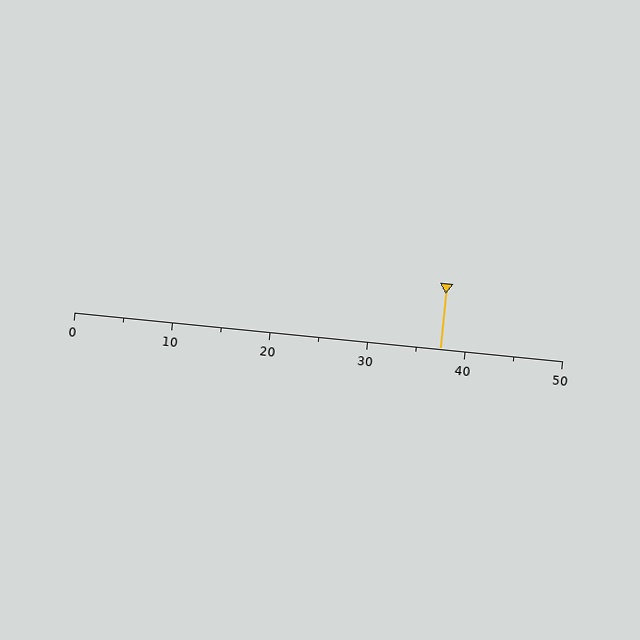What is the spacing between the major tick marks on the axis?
The major ticks are spaced 10 apart.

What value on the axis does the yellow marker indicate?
The marker indicates approximately 37.5.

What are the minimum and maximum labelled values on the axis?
The axis runs from 0 to 50.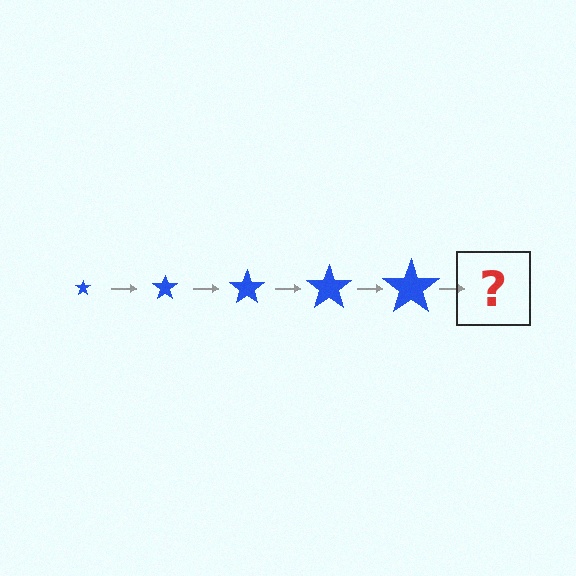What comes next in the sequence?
The next element should be a blue star, larger than the previous one.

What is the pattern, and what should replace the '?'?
The pattern is that the star gets progressively larger each step. The '?' should be a blue star, larger than the previous one.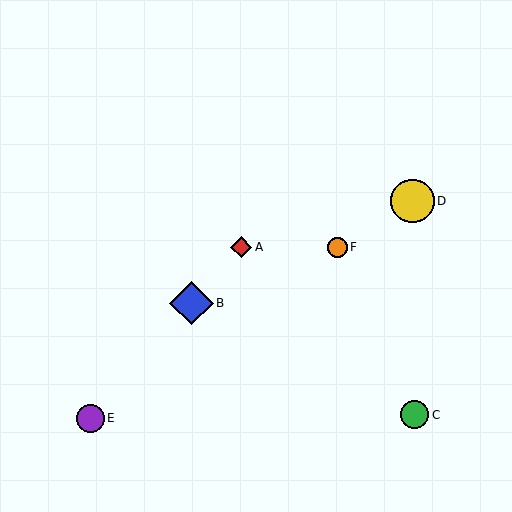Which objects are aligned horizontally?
Objects A, F are aligned horizontally.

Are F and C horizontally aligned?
No, F is at y≈247 and C is at y≈415.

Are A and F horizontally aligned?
Yes, both are at y≈247.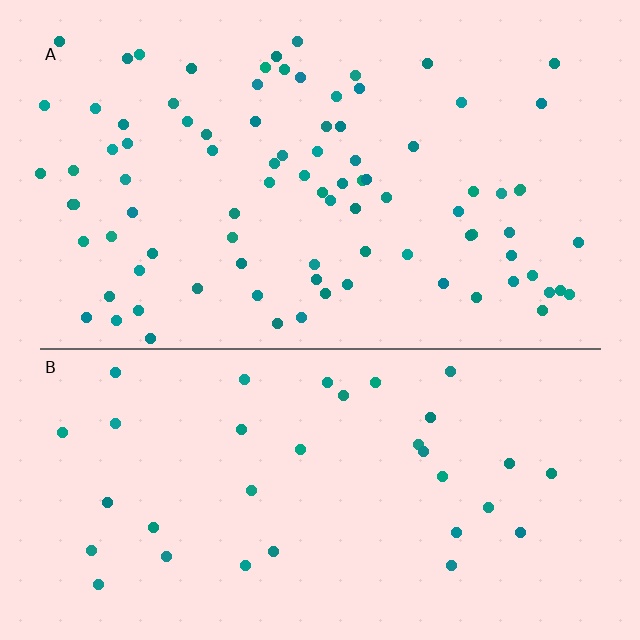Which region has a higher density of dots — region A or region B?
A (the top).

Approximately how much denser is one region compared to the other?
Approximately 2.6× — region A over region B.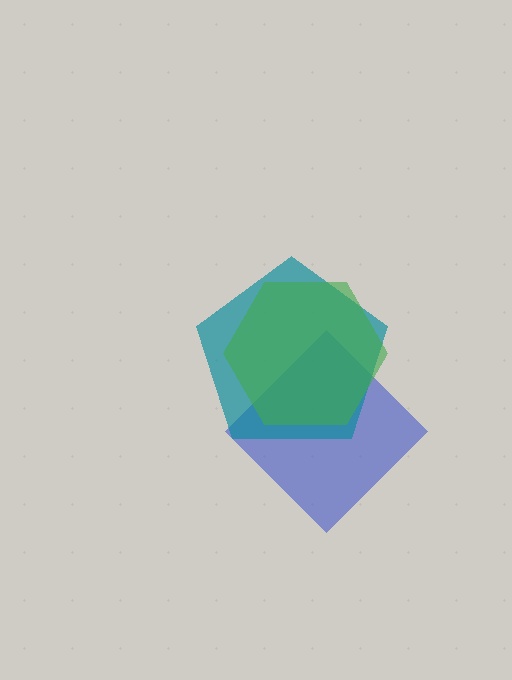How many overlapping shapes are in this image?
There are 3 overlapping shapes in the image.